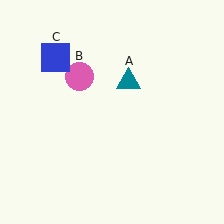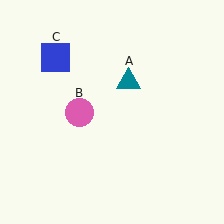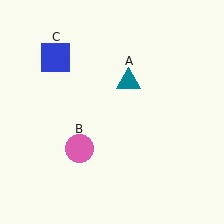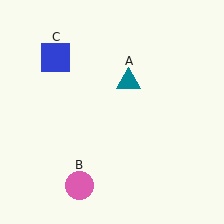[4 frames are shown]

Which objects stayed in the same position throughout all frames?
Teal triangle (object A) and blue square (object C) remained stationary.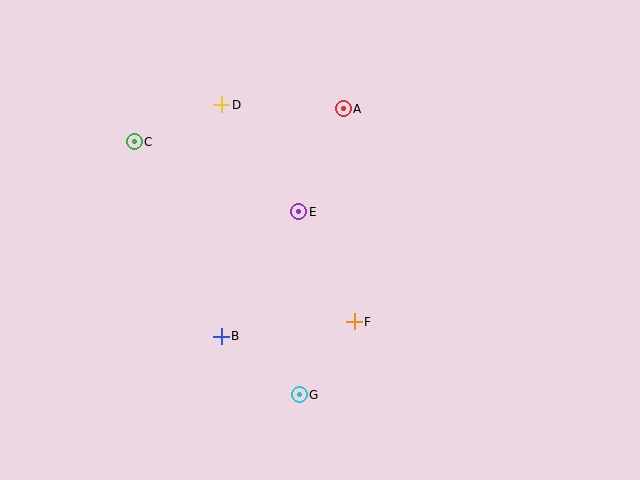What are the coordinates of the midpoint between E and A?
The midpoint between E and A is at (321, 160).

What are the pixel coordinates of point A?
Point A is at (343, 109).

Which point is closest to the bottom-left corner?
Point B is closest to the bottom-left corner.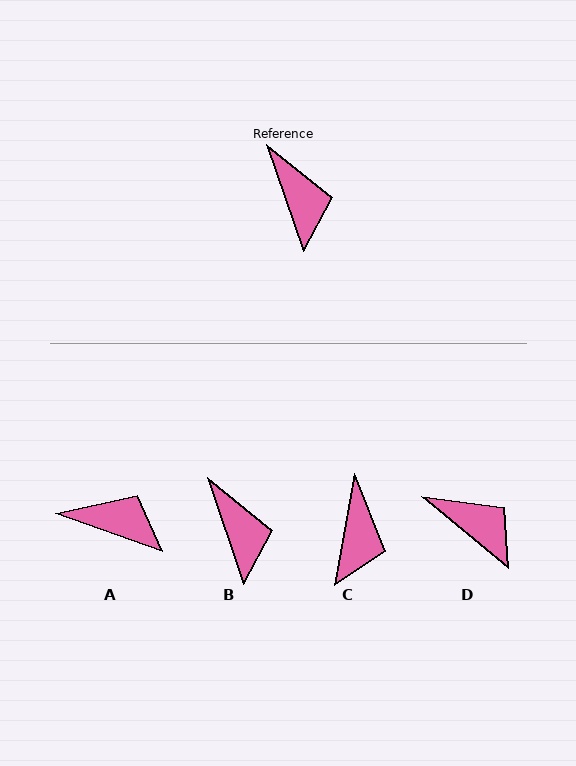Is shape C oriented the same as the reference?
No, it is off by about 29 degrees.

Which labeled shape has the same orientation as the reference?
B.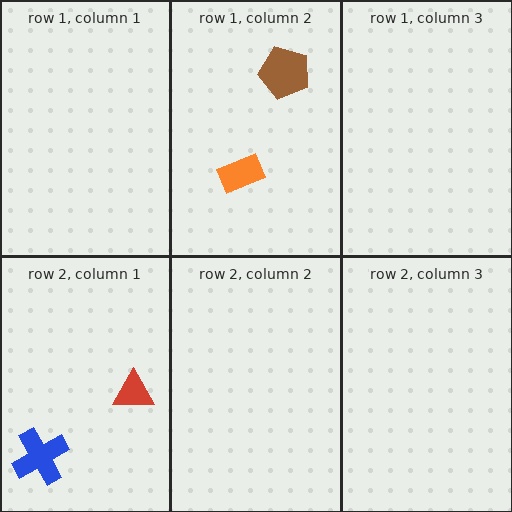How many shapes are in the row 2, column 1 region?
2.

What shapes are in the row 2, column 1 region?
The red triangle, the blue cross.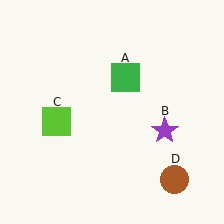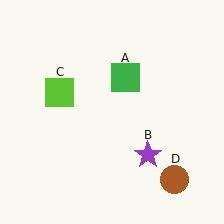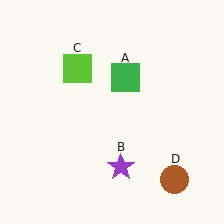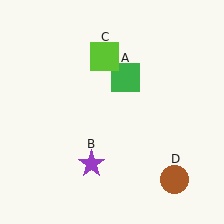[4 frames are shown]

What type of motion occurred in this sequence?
The purple star (object B), lime square (object C) rotated clockwise around the center of the scene.